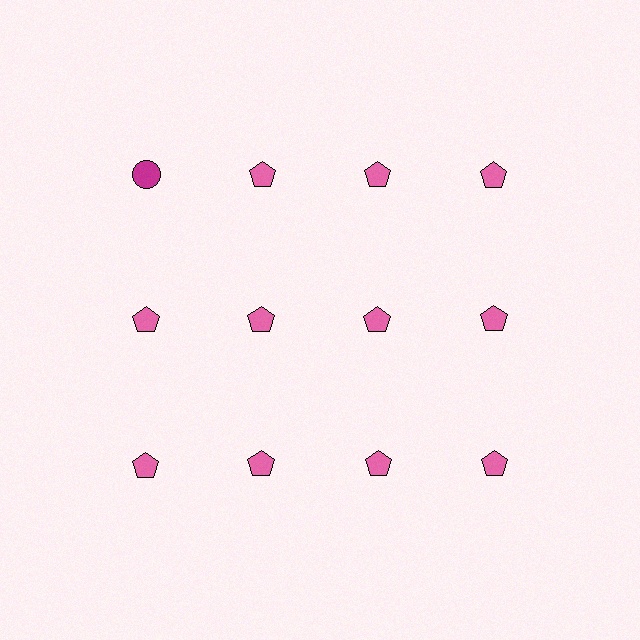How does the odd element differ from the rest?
It differs in both color (magenta instead of pink) and shape (circle instead of pentagon).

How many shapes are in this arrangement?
There are 12 shapes arranged in a grid pattern.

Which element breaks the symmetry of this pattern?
The magenta circle in the top row, leftmost column breaks the symmetry. All other shapes are pink pentagons.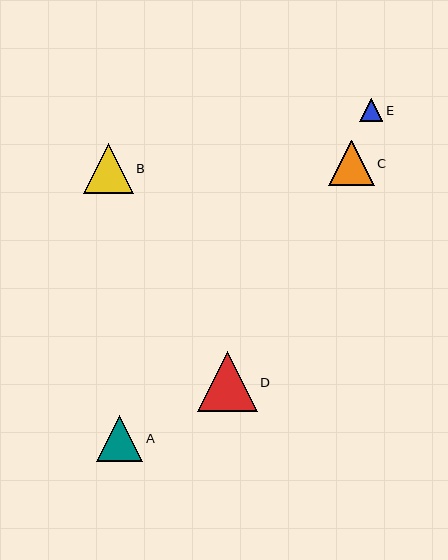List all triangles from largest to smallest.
From largest to smallest: D, B, A, C, E.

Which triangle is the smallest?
Triangle E is the smallest with a size of approximately 23 pixels.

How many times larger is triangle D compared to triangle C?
Triangle D is approximately 1.3 times the size of triangle C.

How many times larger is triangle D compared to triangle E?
Triangle D is approximately 2.6 times the size of triangle E.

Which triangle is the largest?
Triangle D is the largest with a size of approximately 60 pixels.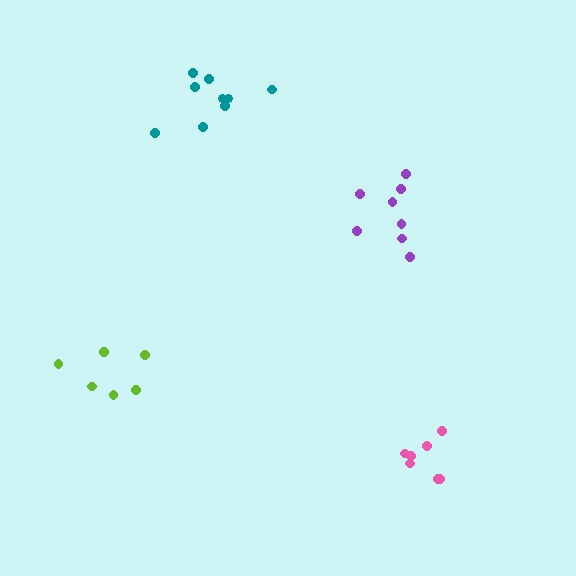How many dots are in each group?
Group 1: 6 dots, Group 2: 7 dots, Group 3: 8 dots, Group 4: 9 dots (30 total).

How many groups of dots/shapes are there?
There are 4 groups.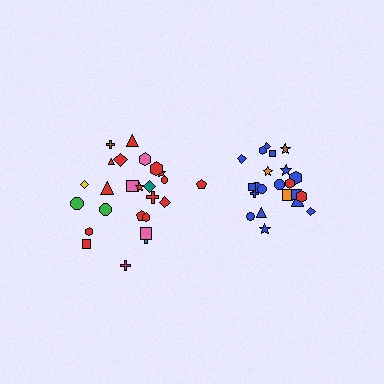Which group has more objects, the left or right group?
The left group.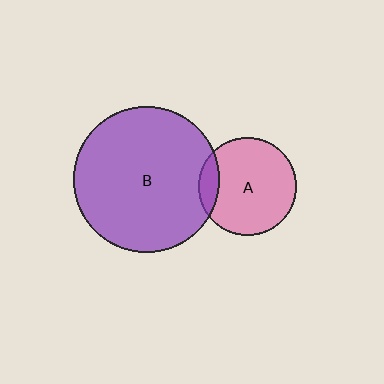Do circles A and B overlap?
Yes.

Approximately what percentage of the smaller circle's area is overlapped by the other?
Approximately 10%.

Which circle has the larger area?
Circle B (purple).